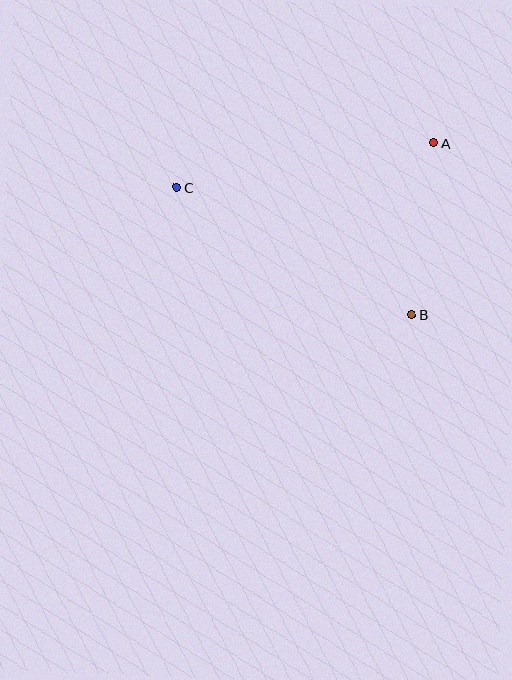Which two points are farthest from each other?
Points B and C are farthest from each other.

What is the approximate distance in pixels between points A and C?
The distance between A and C is approximately 261 pixels.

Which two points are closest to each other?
Points A and B are closest to each other.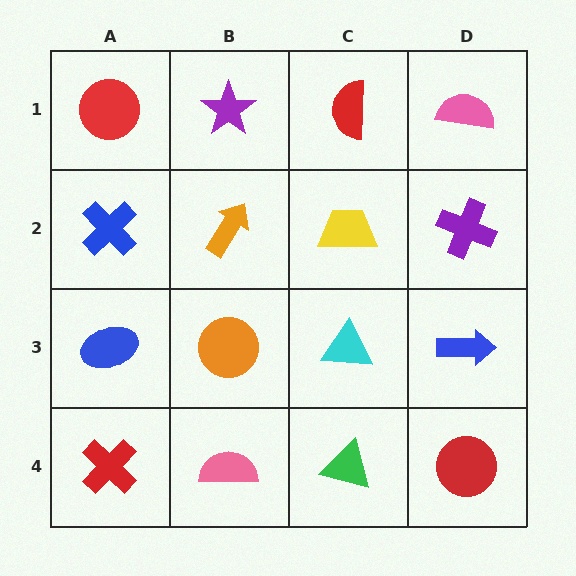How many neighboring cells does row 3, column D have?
3.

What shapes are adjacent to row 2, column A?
A red circle (row 1, column A), a blue ellipse (row 3, column A), an orange arrow (row 2, column B).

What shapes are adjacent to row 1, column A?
A blue cross (row 2, column A), a purple star (row 1, column B).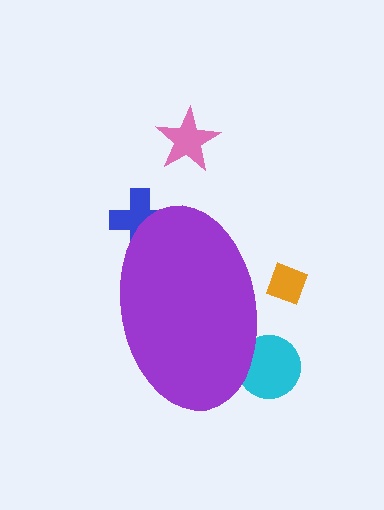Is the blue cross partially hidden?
Yes, the blue cross is partially hidden behind the purple ellipse.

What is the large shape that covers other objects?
A purple ellipse.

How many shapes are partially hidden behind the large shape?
3 shapes are partially hidden.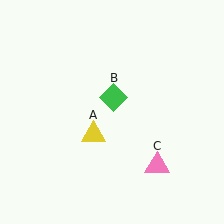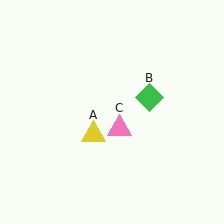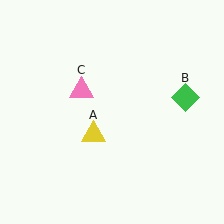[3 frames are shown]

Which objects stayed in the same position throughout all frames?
Yellow triangle (object A) remained stationary.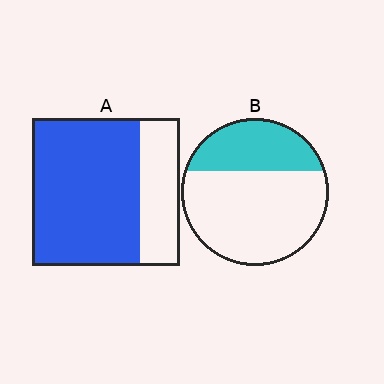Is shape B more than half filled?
No.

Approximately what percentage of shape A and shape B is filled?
A is approximately 75% and B is approximately 30%.